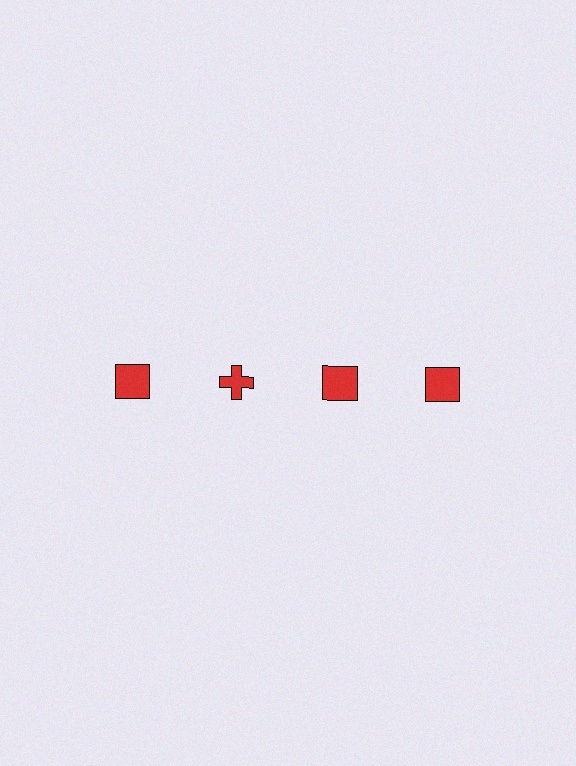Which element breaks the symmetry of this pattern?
The red cross in the top row, second from left column breaks the symmetry. All other shapes are red squares.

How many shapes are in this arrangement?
There are 4 shapes arranged in a grid pattern.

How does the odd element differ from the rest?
It has a different shape: cross instead of square.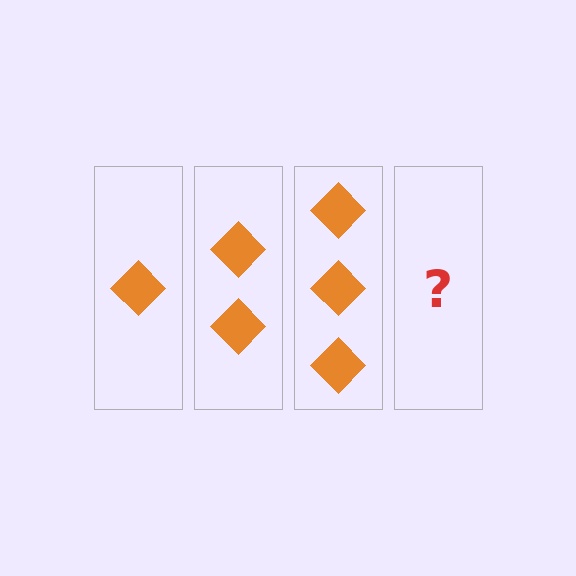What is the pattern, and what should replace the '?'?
The pattern is that each step adds one more diamond. The '?' should be 4 diamonds.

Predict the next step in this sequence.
The next step is 4 diamonds.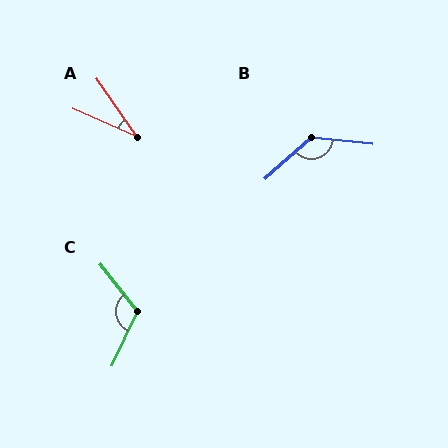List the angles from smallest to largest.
A (32°), C (117°), B (132°).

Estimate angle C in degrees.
Approximately 117 degrees.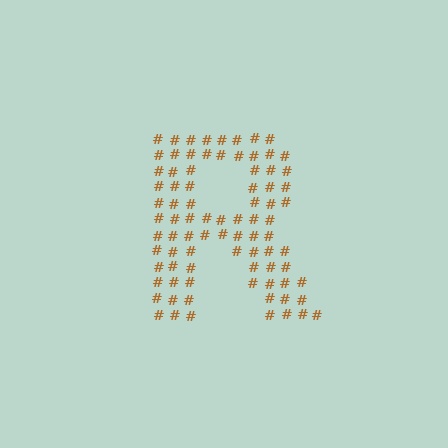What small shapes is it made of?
It is made of small hash symbols.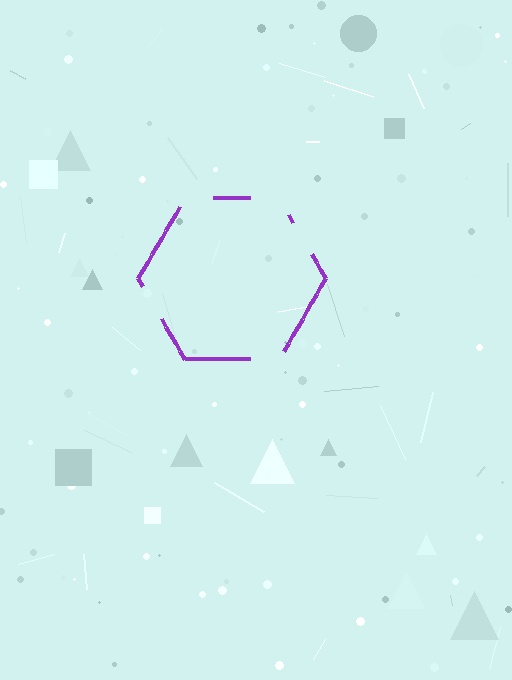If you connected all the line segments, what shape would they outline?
They would outline a hexagon.